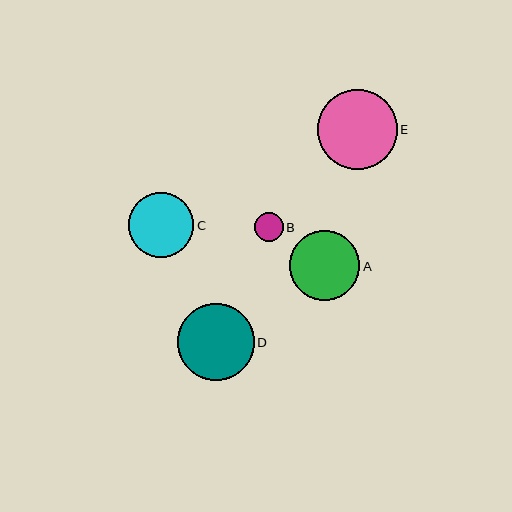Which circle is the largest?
Circle E is the largest with a size of approximately 79 pixels.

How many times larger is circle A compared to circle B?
Circle A is approximately 2.4 times the size of circle B.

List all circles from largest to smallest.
From largest to smallest: E, D, A, C, B.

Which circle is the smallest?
Circle B is the smallest with a size of approximately 29 pixels.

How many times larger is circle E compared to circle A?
Circle E is approximately 1.1 times the size of circle A.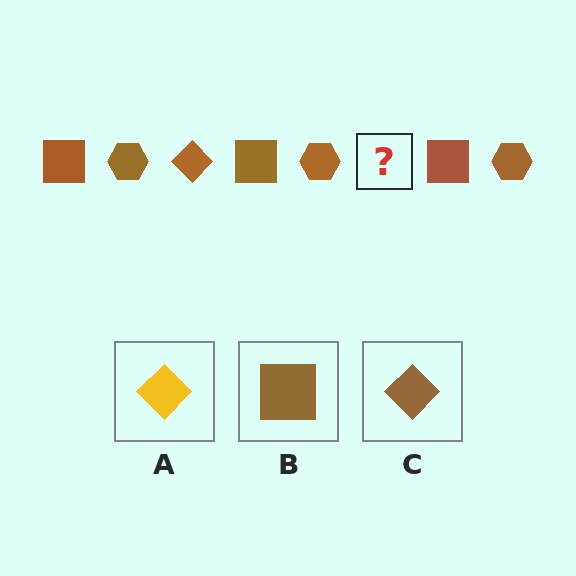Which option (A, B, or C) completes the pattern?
C.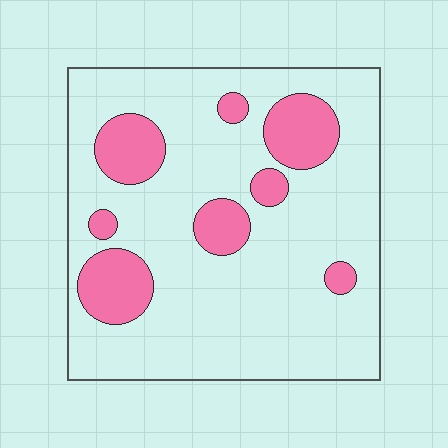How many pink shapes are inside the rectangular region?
8.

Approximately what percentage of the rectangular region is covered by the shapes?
Approximately 20%.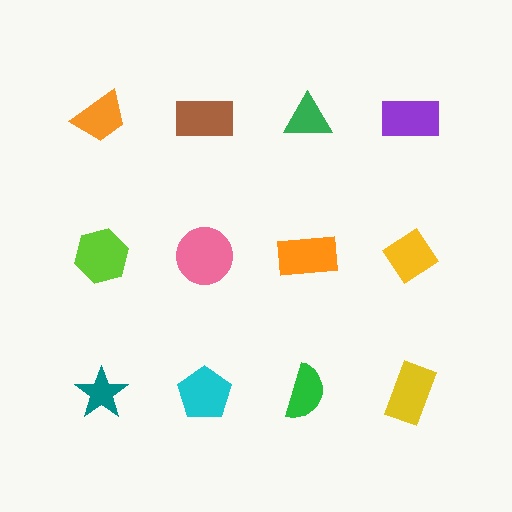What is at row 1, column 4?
A purple rectangle.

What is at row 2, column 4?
A yellow diamond.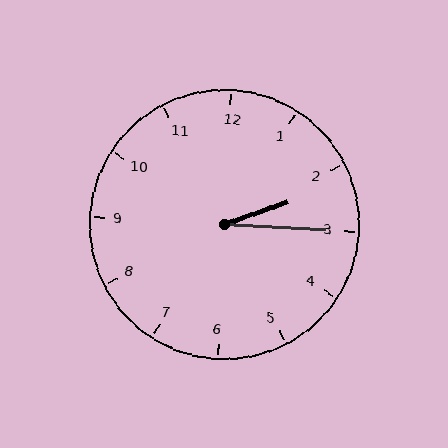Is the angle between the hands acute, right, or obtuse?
It is acute.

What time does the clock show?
2:15.